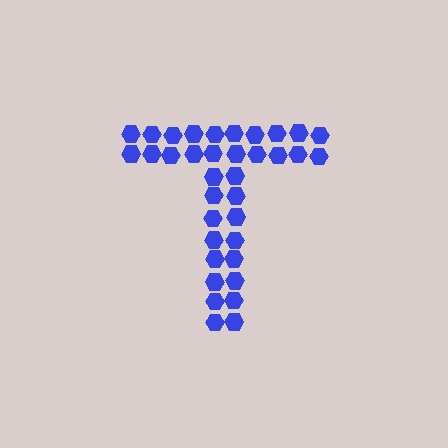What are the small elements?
The small elements are hexagons.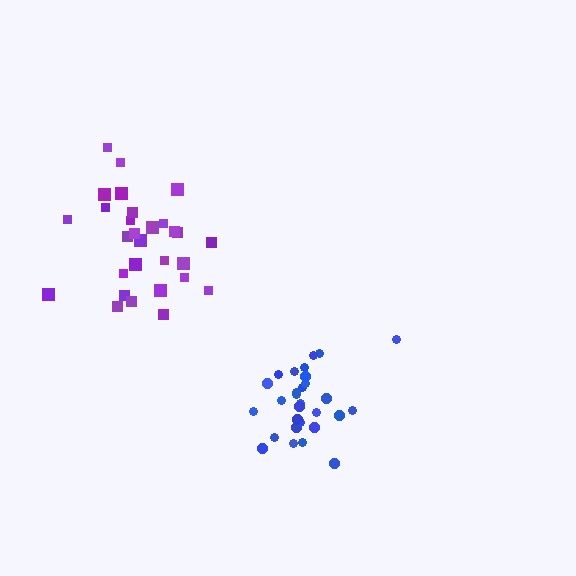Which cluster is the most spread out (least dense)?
Purple.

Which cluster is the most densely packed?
Blue.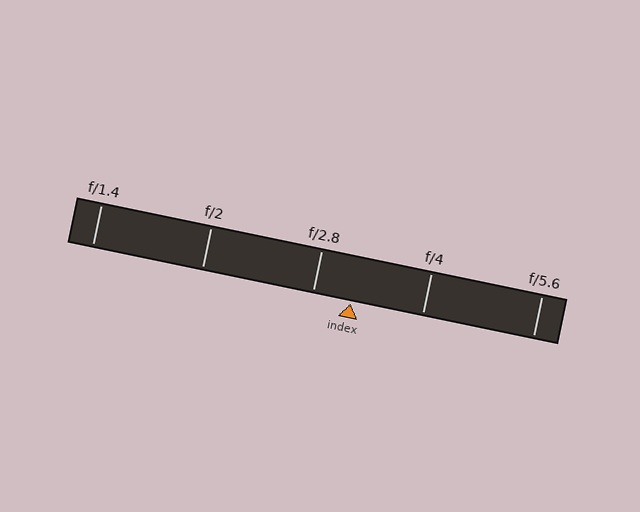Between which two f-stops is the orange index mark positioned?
The index mark is between f/2.8 and f/4.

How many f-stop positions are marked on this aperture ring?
There are 5 f-stop positions marked.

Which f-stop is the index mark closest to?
The index mark is closest to f/2.8.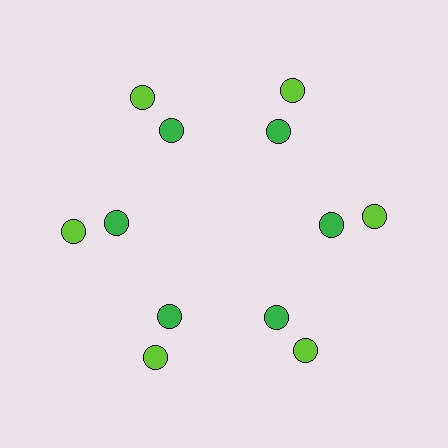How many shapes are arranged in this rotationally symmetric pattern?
There are 12 shapes, arranged in 6 groups of 2.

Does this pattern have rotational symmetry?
Yes, this pattern has 6-fold rotational symmetry. It looks the same after rotating 60 degrees around the center.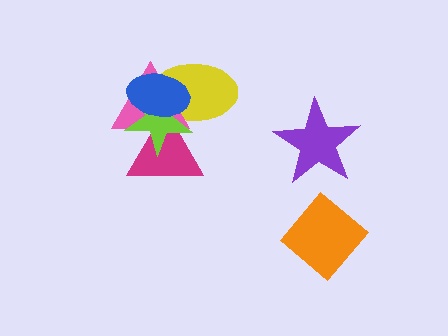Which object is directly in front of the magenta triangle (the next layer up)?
The lime star is directly in front of the magenta triangle.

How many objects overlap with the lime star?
4 objects overlap with the lime star.